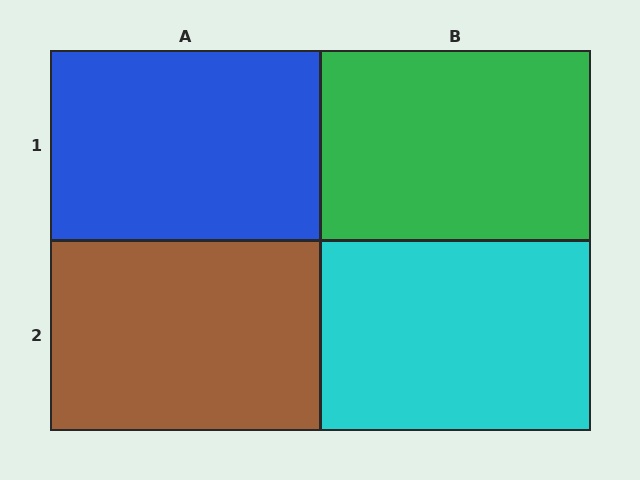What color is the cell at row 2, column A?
Brown.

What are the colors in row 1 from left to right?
Blue, green.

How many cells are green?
1 cell is green.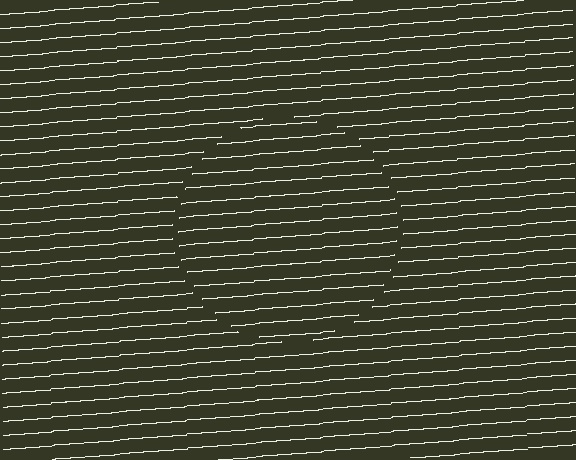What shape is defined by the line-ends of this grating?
An illusory circle. The interior of the shape contains the same grating, shifted by half a period — the contour is defined by the phase discontinuity where line-ends from the inner and outer gratings abut.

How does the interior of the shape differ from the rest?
The interior of the shape contains the same grating, shifted by half a period — the contour is defined by the phase discontinuity where line-ends from the inner and outer gratings abut.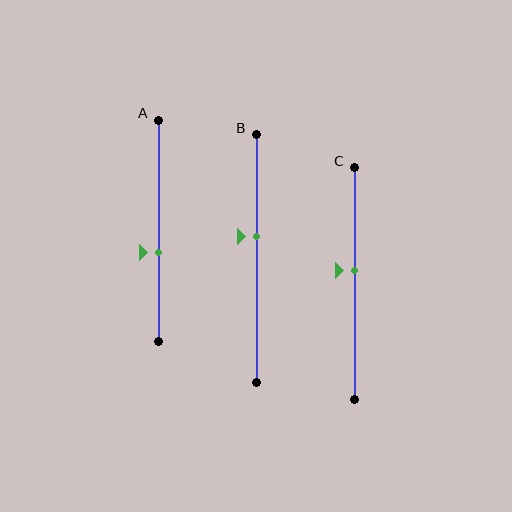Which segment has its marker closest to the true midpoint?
Segment C has its marker closest to the true midpoint.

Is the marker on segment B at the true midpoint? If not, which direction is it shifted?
No, the marker on segment B is shifted upward by about 9% of the segment length.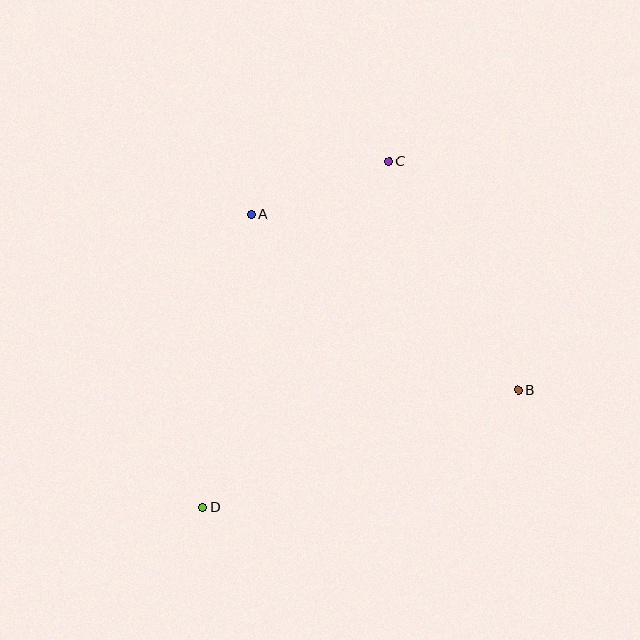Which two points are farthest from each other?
Points C and D are farthest from each other.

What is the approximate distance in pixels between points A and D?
The distance between A and D is approximately 296 pixels.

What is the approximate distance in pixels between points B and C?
The distance between B and C is approximately 263 pixels.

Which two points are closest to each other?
Points A and C are closest to each other.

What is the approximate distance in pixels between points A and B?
The distance between A and B is approximately 319 pixels.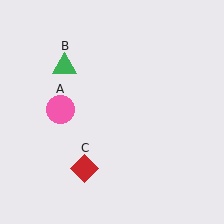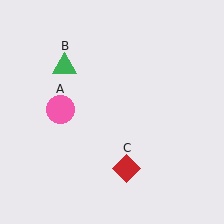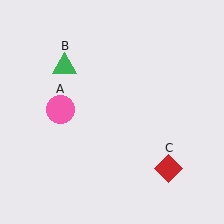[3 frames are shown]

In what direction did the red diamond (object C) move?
The red diamond (object C) moved right.